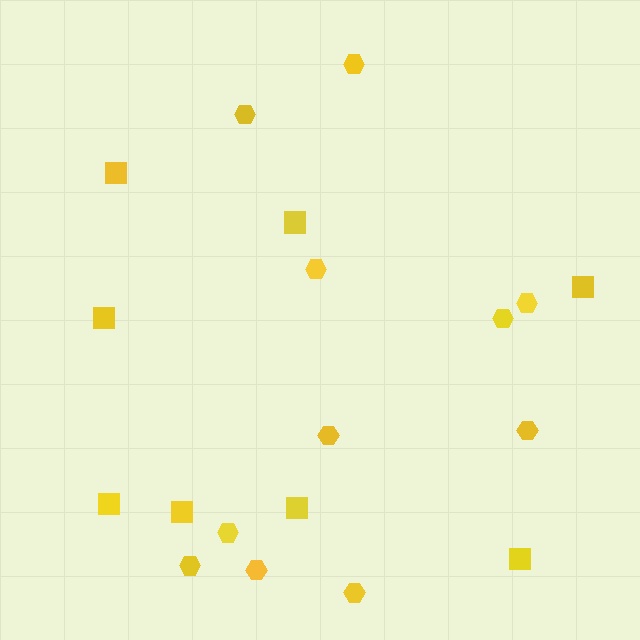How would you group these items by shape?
There are 2 groups: one group of squares (8) and one group of hexagons (11).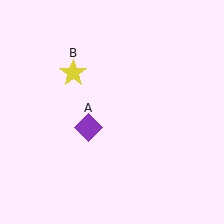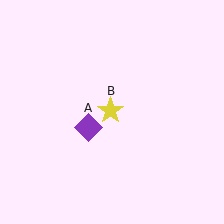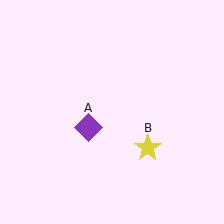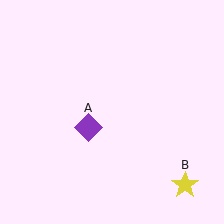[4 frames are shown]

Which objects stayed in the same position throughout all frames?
Purple diamond (object A) remained stationary.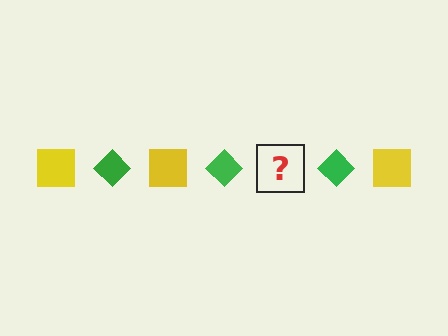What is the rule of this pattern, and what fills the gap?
The rule is that the pattern alternates between yellow square and green diamond. The gap should be filled with a yellow square.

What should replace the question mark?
The question mark should be replaced with a yellow square.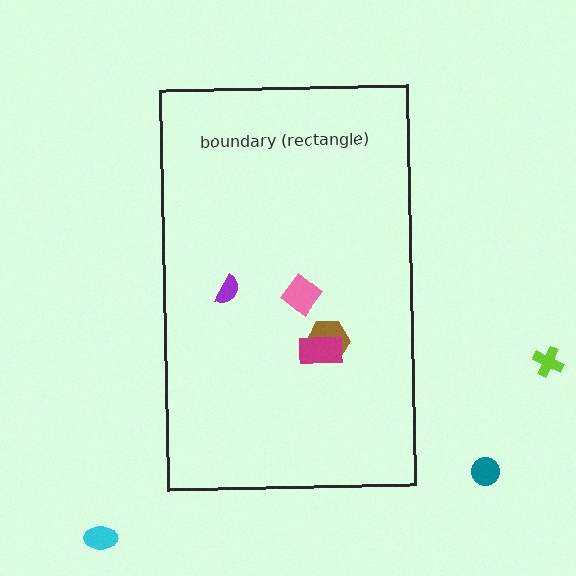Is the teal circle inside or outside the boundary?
Outside.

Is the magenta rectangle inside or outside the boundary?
Inside.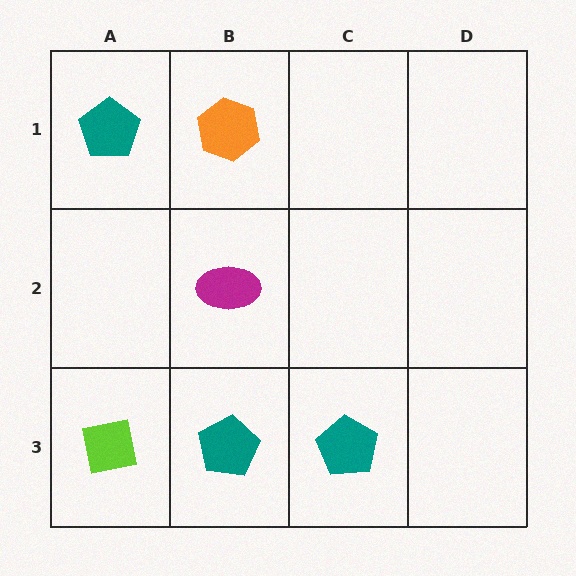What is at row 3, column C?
A teal pentagon.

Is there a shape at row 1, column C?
No, that cell is empty.